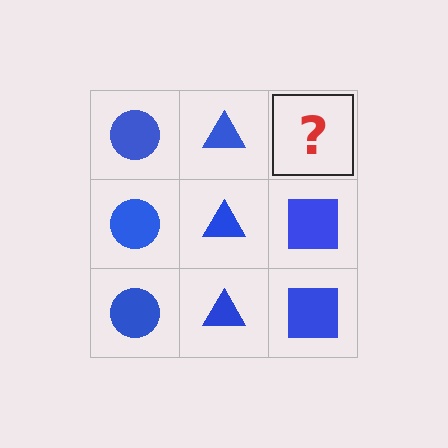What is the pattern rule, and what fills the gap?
The rule is that each column has a consistent shape. The gap should be filled with a blue square.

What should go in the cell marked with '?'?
The missing cell should contain a blue square.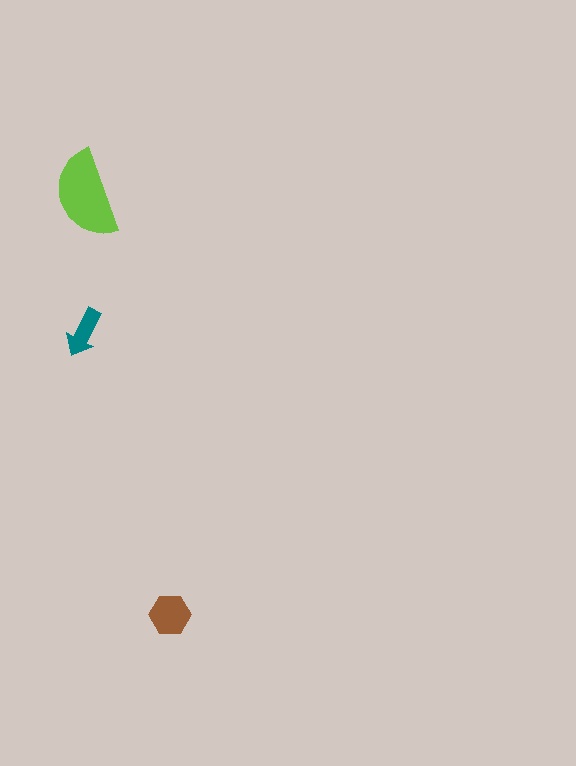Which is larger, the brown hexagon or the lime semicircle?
The lime semicircle.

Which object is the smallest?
The teal arrow.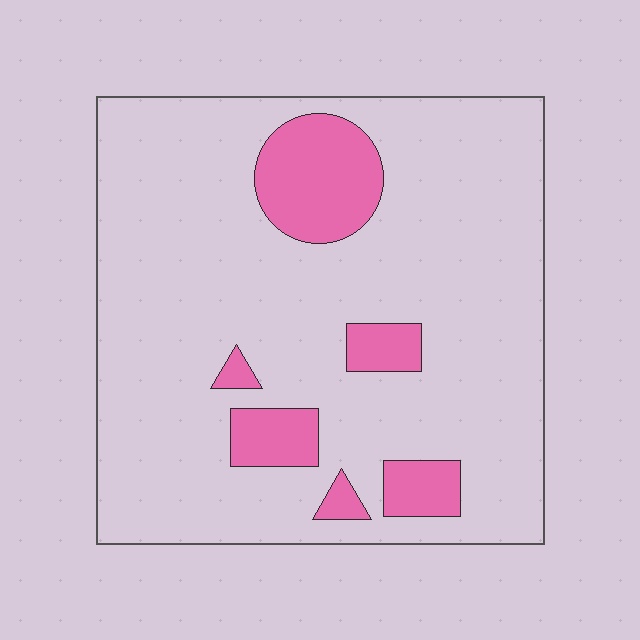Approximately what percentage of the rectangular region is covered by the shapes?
Approximately 15%.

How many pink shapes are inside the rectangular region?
6.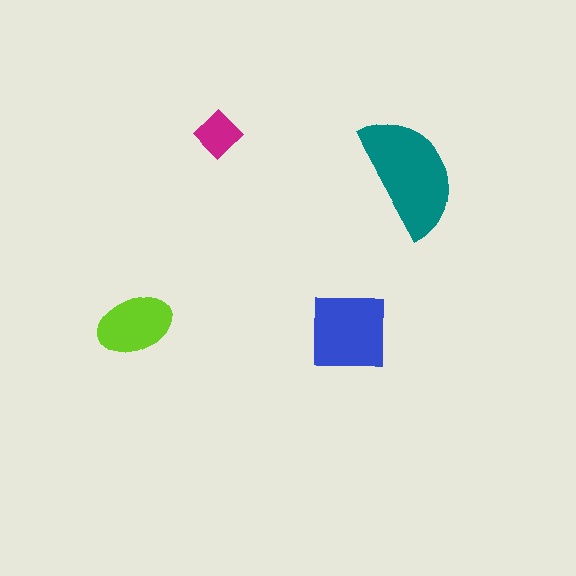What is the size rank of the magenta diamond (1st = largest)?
4th.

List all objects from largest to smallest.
The teal semicircle, the blue square, the lime ellipse, the magenta diamond.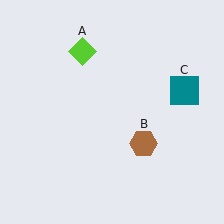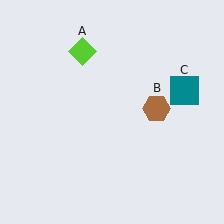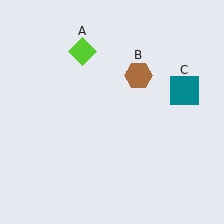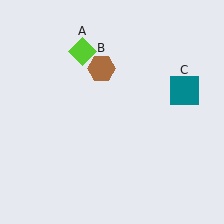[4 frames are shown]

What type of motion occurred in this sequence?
The brown hexagon (object B) rotated counterclockwise around the center of the scene.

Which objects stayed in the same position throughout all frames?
Lime diamond (object A) and teal square (object C) remained stationary.